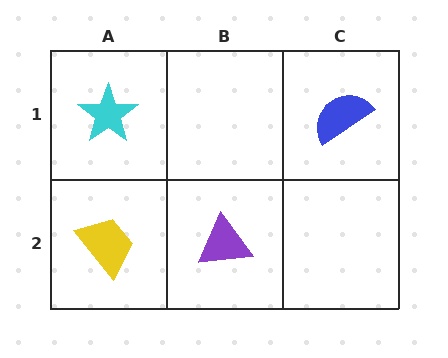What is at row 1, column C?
A blue semicircle.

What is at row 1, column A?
A cyan star.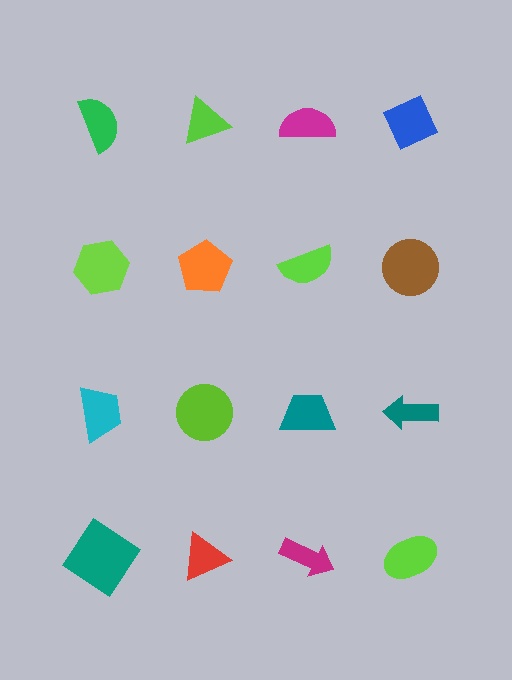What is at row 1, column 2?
A lime triangle.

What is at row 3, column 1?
A cyan trapezoid.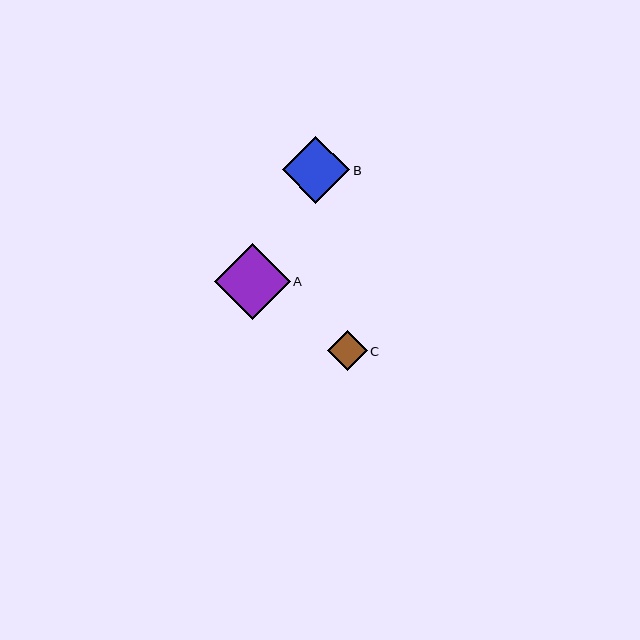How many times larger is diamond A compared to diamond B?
Diamond A is approximately 1.1 times the size of diamond B.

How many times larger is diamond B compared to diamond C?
Diamond B is approximately 1.7 times the size of diamond C.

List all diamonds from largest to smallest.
From largest to smallest: A, B, C.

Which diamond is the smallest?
Diamond C is the smallest with a size of approximately 40 pixels.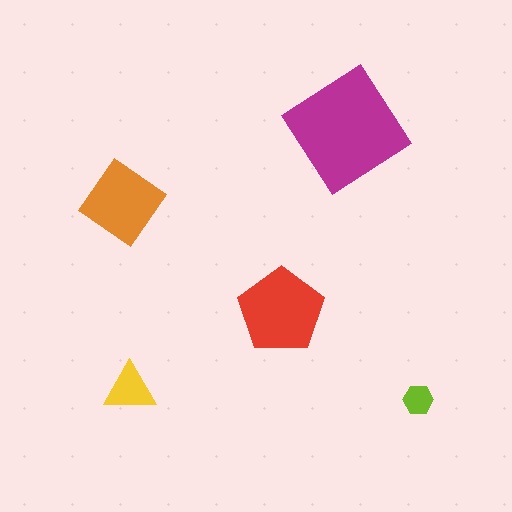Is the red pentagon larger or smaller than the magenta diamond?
Smaller.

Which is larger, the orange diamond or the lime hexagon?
The orange diamond.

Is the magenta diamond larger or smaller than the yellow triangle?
Larger.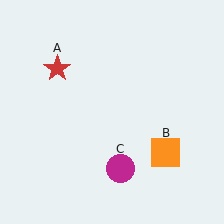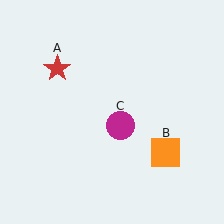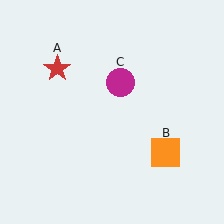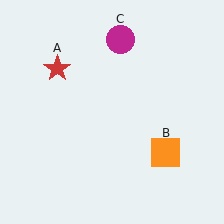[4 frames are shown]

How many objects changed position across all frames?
1 object changed position: magenta circle (object C).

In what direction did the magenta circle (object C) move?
The magenta circle (object C) moved up.